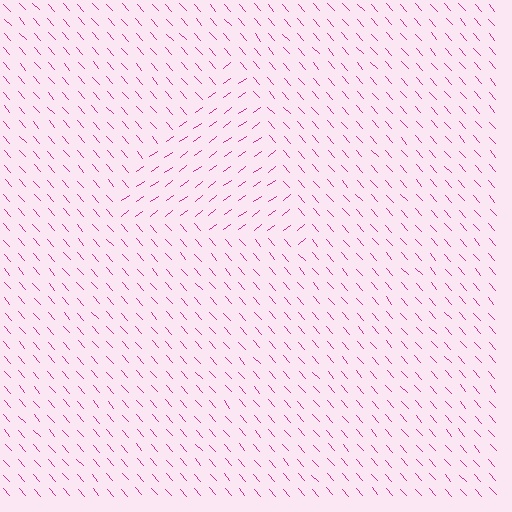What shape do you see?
I see a triangle.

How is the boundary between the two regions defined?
The boundary is defined purely by a change in line orientation (approximately 85 degrees difference). All lines are the same color and thickness.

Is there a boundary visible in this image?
Yes, there is a texture boundary formed by a change in line orientation.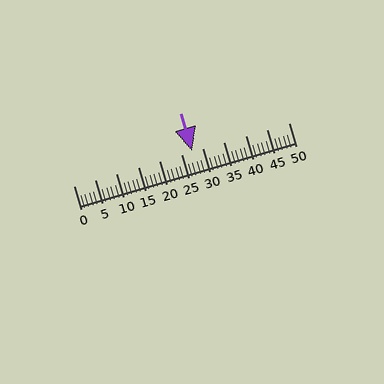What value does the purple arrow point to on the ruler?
The purple arrow points to approximately 28.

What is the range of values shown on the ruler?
The ruler shows values from 0 to 50.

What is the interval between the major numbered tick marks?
The major tick marks are spaced 5 units apart.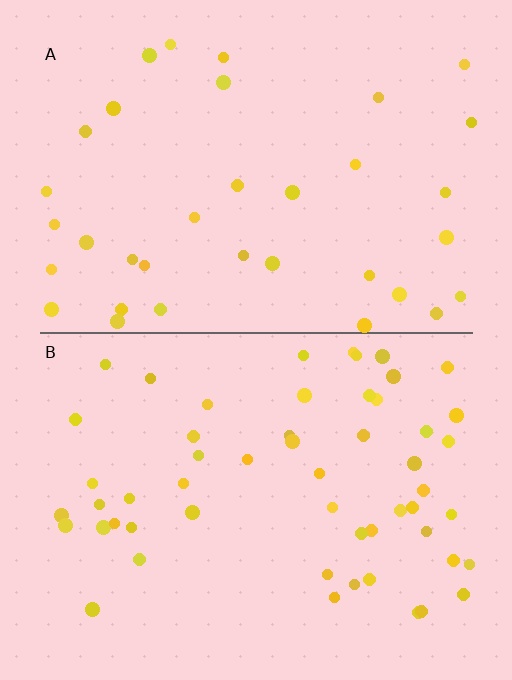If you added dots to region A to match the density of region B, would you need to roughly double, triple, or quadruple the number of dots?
Approximately double.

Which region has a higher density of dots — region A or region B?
B (the bottom).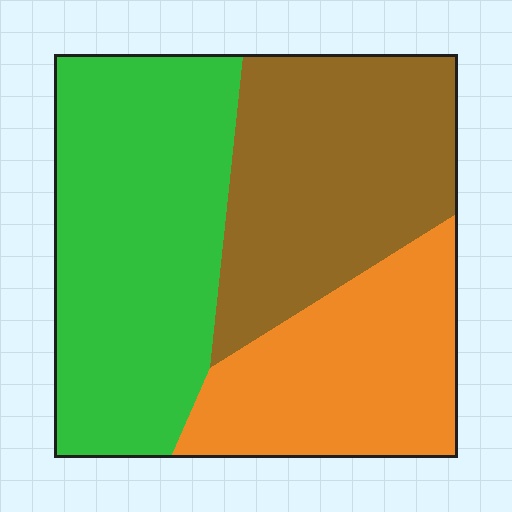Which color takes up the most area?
Green, at roughly 40%.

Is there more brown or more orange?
Brown.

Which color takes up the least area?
Orange, at roughly 25%.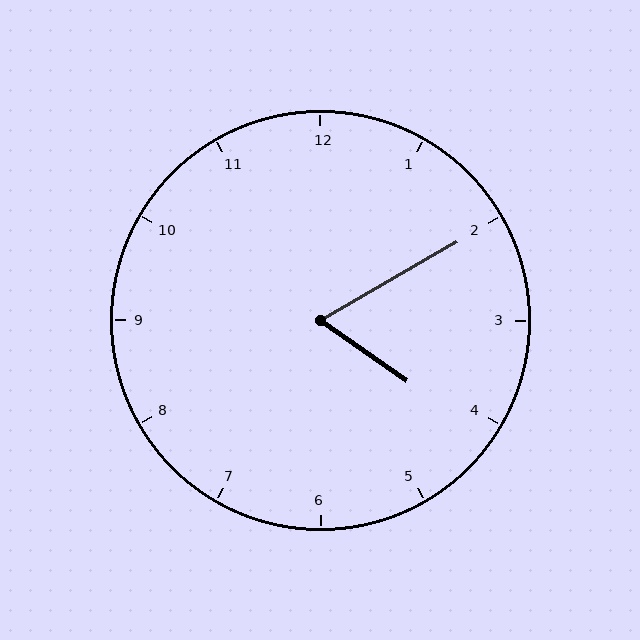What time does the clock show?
4:10.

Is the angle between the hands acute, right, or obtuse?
It is acute.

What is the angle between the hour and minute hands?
Approximately 65 degrees.